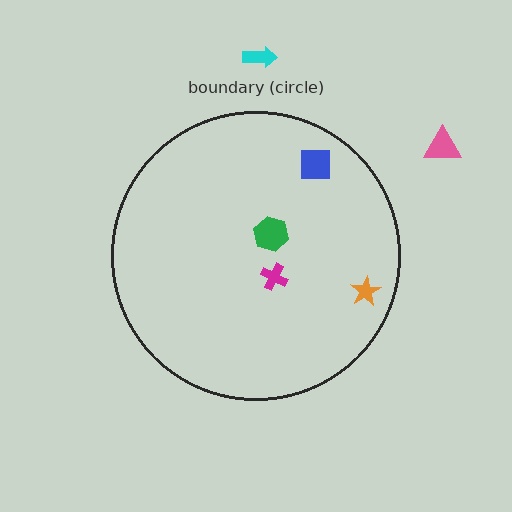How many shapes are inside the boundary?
4 inside, 2 outside.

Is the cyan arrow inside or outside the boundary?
Outside.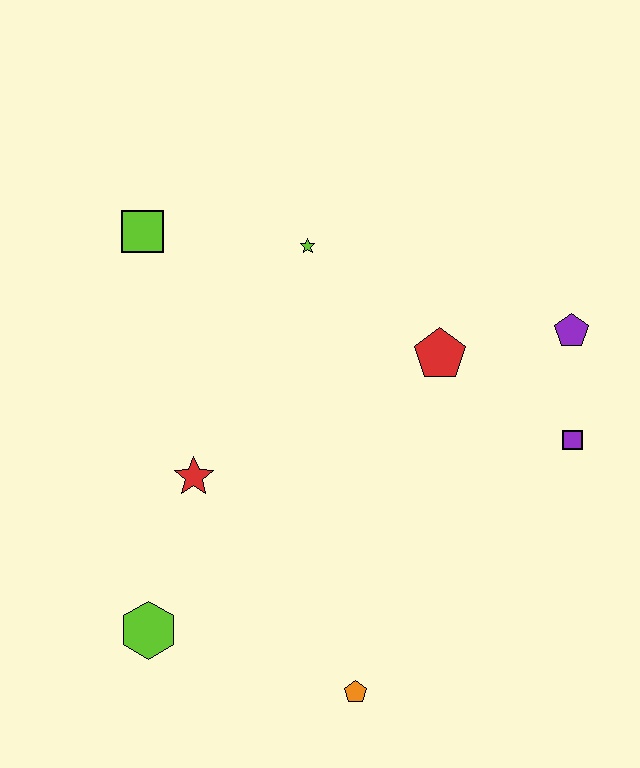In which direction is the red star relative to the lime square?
The red star is below the lime square.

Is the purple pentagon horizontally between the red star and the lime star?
No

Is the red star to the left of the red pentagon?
Yes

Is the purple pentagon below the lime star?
Yes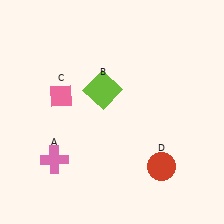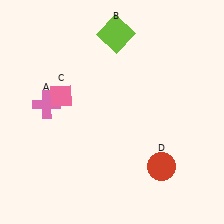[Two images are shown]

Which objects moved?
The objects that moved are: the pink cross (A), the lime square (B).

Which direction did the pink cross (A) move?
The pink cross (A) moved up.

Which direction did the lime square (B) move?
The lime square (B) moved up.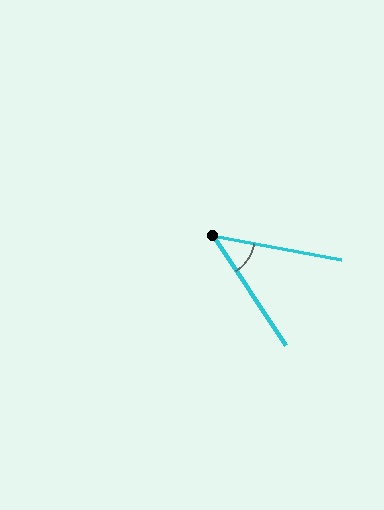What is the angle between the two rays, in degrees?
Approximately 46 degrees.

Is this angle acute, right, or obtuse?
It is acute.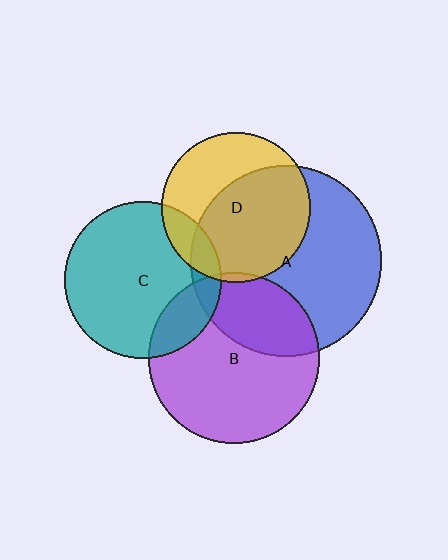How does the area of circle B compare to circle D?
Approximately 1.3 times.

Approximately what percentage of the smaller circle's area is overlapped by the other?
Approximately 15%.